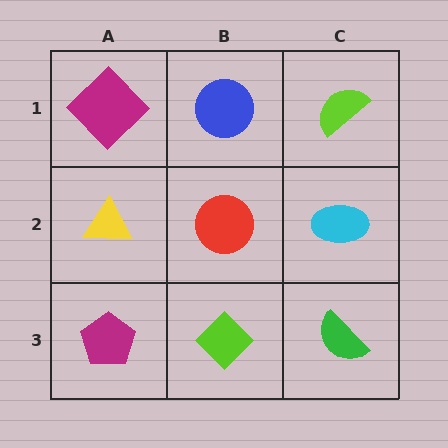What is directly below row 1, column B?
A red circle.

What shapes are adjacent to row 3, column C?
A cyan ellipse (row 2, column C), a lime diamond (row 3, column B).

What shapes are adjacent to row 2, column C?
A lime semicircle (row 1, column C), a green semicircle (row 3, column C), a red circle (row 2, column B).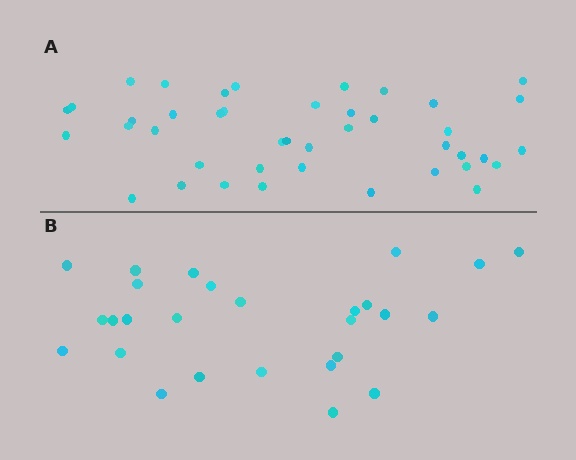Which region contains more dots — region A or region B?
Region A (the top region) has more dots.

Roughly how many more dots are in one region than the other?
Region A has approximately 15 more dots than region B.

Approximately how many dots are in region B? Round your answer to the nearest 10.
About 30 dots. (The exact count is 27, which rounds to 30.)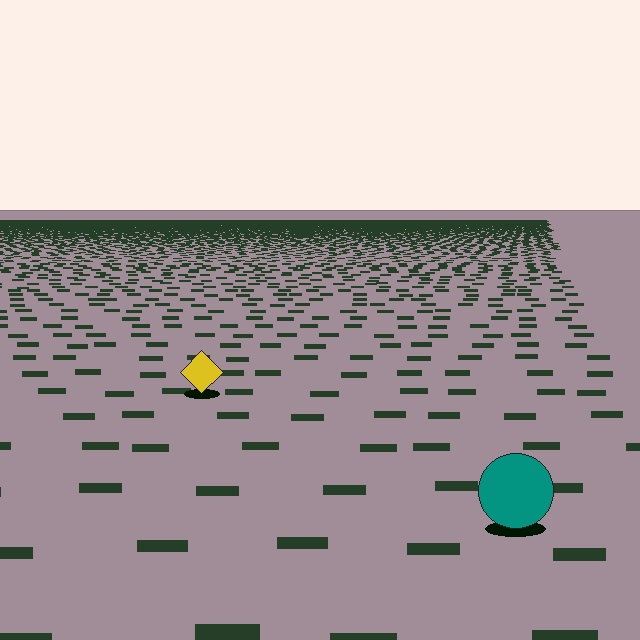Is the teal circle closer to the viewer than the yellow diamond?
Yes. The teal circle is closer — you can tell from the texture gradient: the ground texture is coarser near it.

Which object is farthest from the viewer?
The yellow diamond is farthest from the viewer. It appears smaller and the ground texture around it is denser.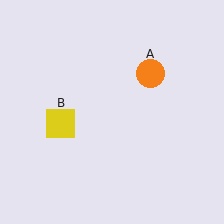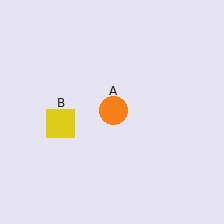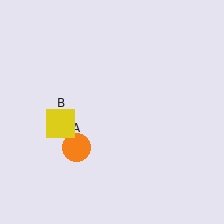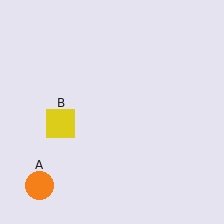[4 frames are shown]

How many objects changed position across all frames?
1 object changed position: orange circle (object A).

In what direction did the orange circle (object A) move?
The orange circle (object A) moved down and to the left.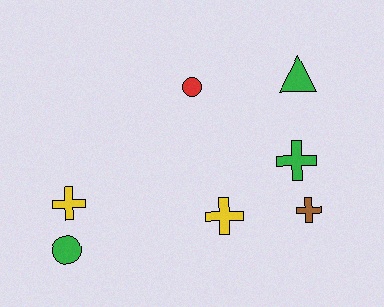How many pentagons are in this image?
There are no pentagons.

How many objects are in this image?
There are 7 objects.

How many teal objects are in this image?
There are no teal objects.